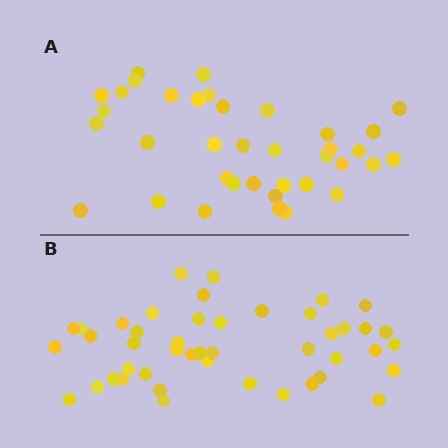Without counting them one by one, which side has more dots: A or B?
Region B (the bottom region) has more dots.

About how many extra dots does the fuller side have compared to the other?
Region B has roughly 8 or so more dots than region A.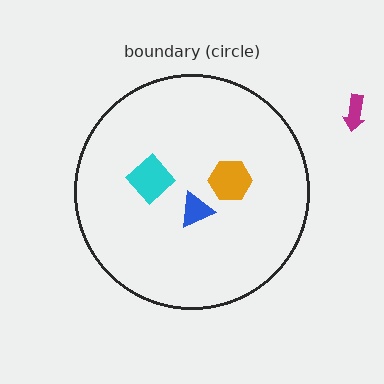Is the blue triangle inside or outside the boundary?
Inside.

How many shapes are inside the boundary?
3 inside, 1 outside.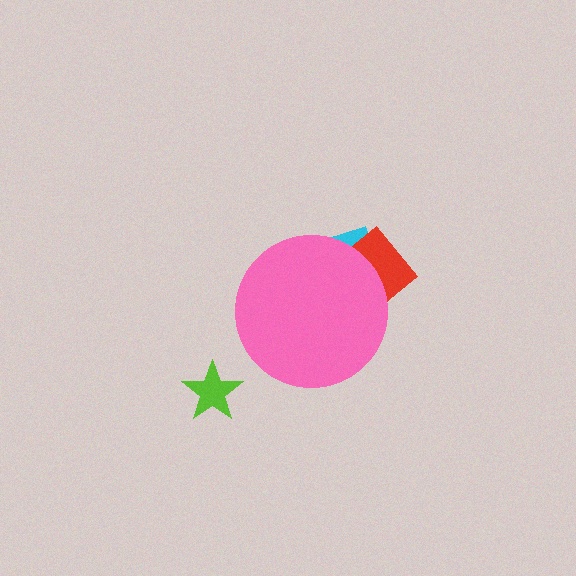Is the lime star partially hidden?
No, the lime star is fully visible.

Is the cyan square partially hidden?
Yes, the cyan square is partially hidden behind the pink circle.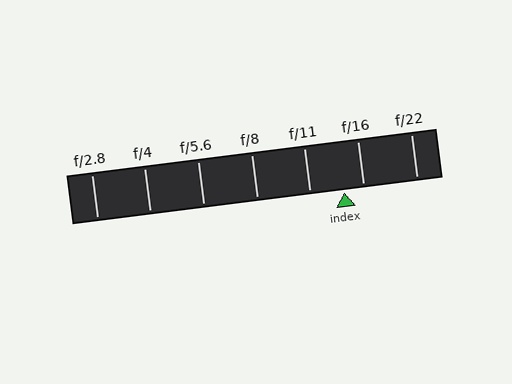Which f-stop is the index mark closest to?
The index mark is closest to f/16.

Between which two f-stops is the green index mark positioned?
The index mark is between f/11 and f/16.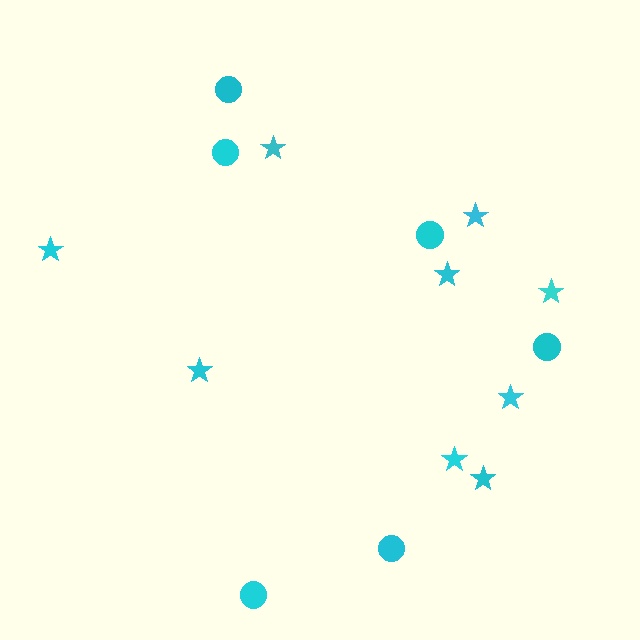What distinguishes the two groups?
There are 2 groups: one group of stars (9) and one group of circles (6).